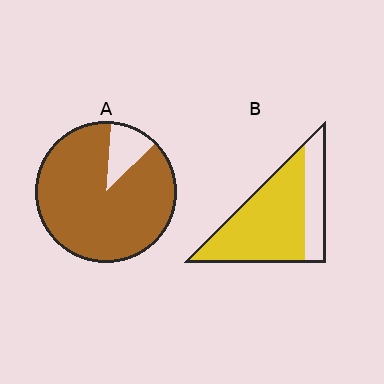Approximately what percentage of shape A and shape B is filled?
A is approximately 90% and B is approximately 75%.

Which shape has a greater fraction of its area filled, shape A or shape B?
Shape A.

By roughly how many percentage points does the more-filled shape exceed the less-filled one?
By roughly 15 percentage points (A over B).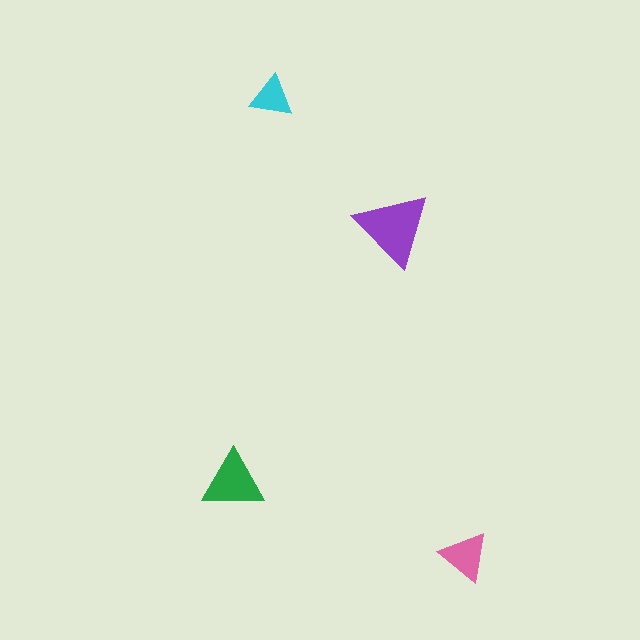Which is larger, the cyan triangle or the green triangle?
The green one.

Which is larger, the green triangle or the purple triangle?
The purple one.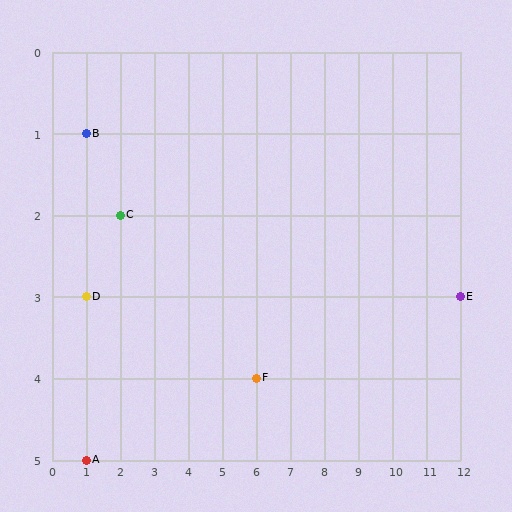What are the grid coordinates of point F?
Point F is at grid coordinates (6, 4).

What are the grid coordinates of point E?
Point E is at grid coordinates (12, 3).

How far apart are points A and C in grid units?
Points A and C are 1 column and 3 rows apart (about 3.2 grid units diagonally).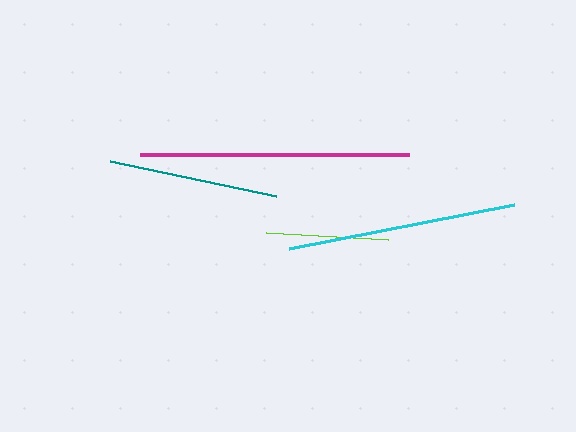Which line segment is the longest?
The magenta line is the longest at approximately 269 pixels.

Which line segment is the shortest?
The lime line is the shortest at approximately 123 pixels.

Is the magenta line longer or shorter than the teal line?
The magenta line is longer than the teal line.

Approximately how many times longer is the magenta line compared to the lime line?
The magenta line is approximately 2.2 times the length of the lime line.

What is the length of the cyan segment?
The cyan segment is approximately 229 pixels long.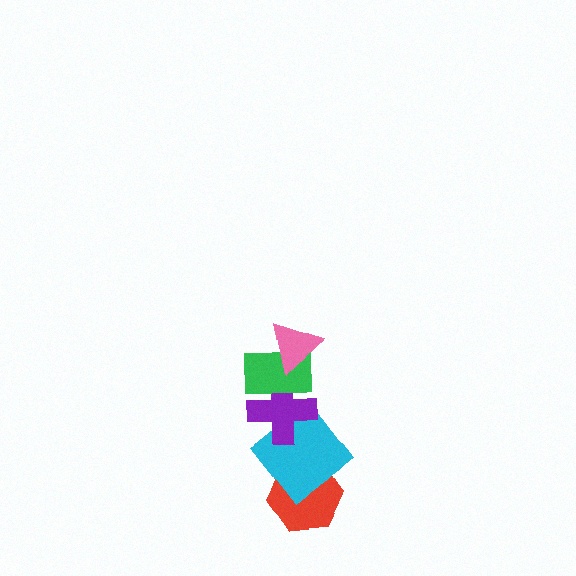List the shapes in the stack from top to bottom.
From top to bottom: the pink triangle, the green rectangle, the purple cross, the cyan diamond, the red hexagon.